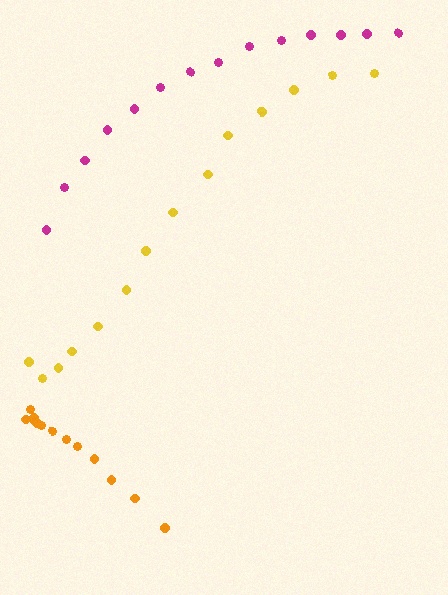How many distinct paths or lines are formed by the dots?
There are 3 distinct paths.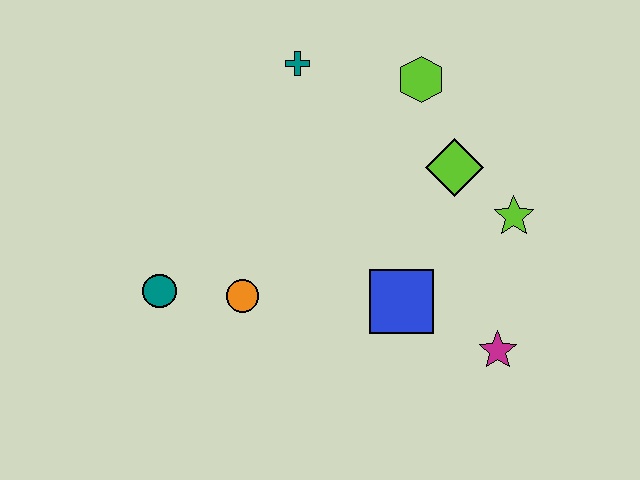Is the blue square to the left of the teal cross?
No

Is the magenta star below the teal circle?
Yes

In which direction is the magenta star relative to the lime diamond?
The magenta star is below the lime diamond.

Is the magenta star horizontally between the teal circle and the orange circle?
No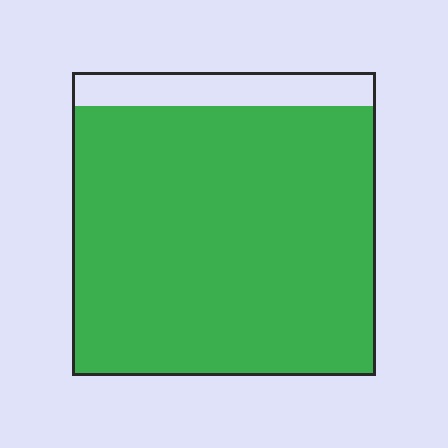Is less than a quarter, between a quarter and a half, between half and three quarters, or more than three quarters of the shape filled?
More than three quarters.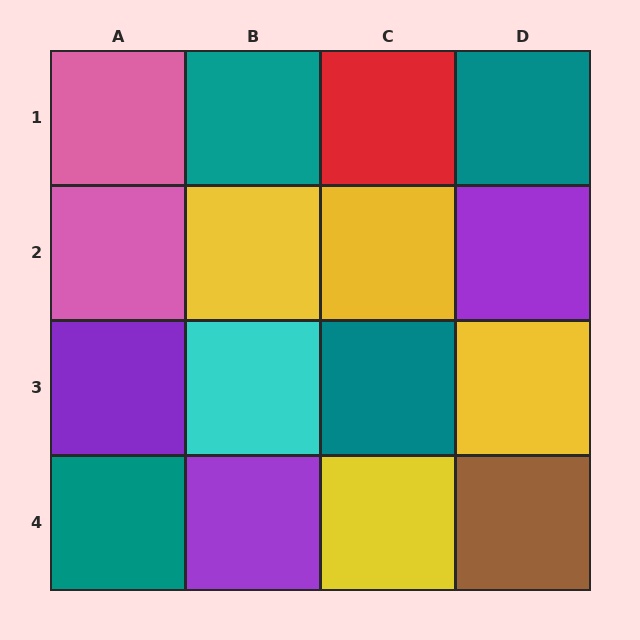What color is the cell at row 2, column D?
Purple.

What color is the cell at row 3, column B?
Cyan.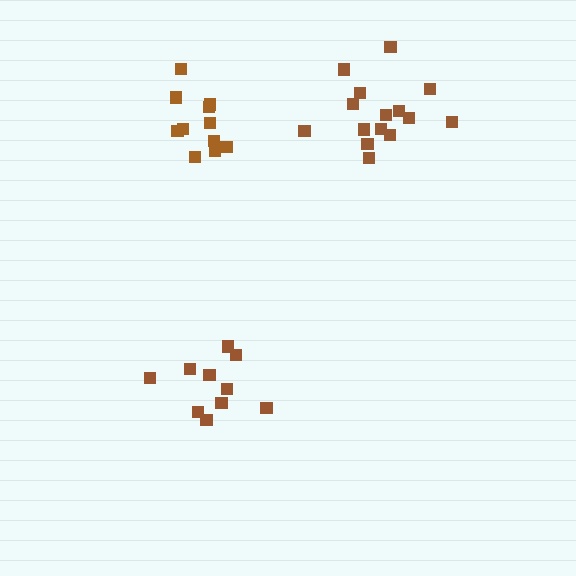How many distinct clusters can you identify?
There are 3 distinct clusters.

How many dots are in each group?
Group 1: 15 dots, Group 2: 10 dots, Group 3: 11 dots (36 total).